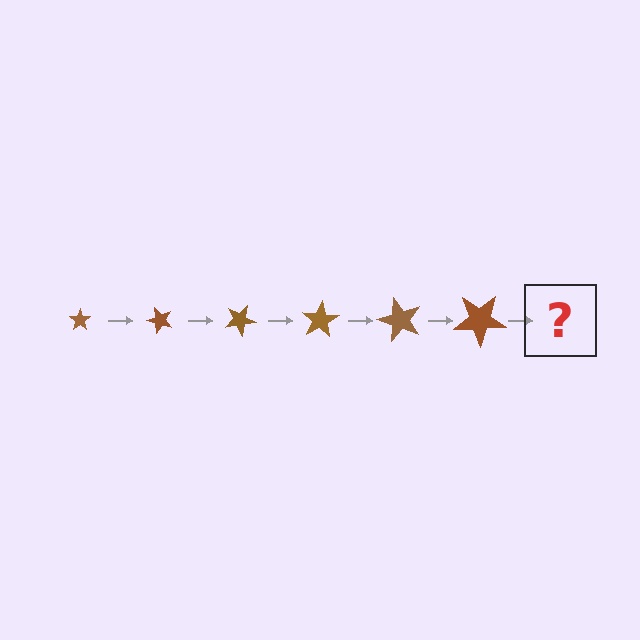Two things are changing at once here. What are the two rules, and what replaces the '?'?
The two rules are that the star grows larger each step and it rotates 50 degrees each step. The '?' should be a star, larger than the previous one and rotated 300 degrees from the start.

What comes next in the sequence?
The next element should be a star, larger than the previous one and rotated 300 degrees from the start.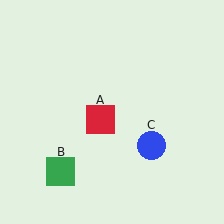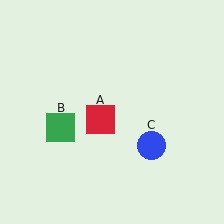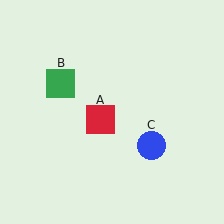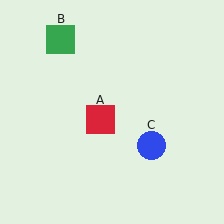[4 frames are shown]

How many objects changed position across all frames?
1 object changed position: green square (object B).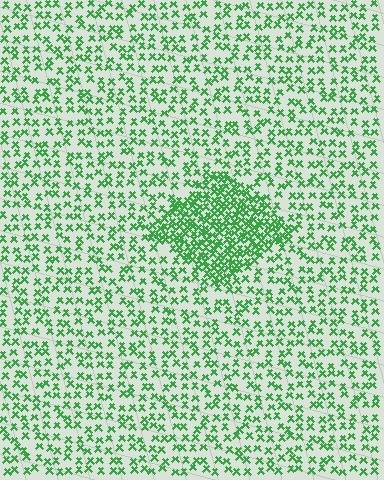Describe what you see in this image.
The image contains small green elements arranged at two different densities. A diamond-shaped region is visible where the elements are more densely packed than the surrounding area.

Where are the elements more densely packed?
The elements are more densely packed inside the diamond boundary.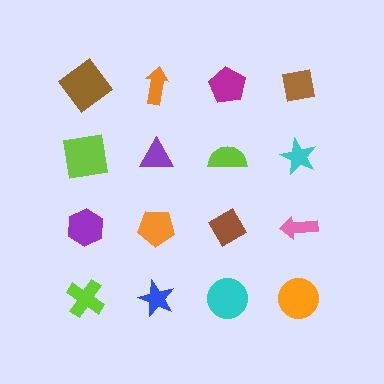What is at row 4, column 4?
An orange circle.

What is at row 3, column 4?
A pink arrow.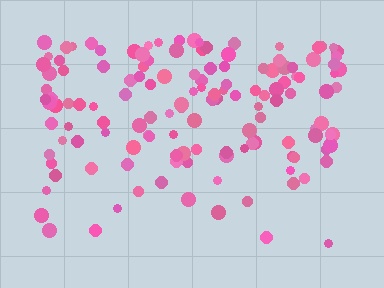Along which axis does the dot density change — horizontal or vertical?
Vertical.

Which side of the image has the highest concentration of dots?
The top.